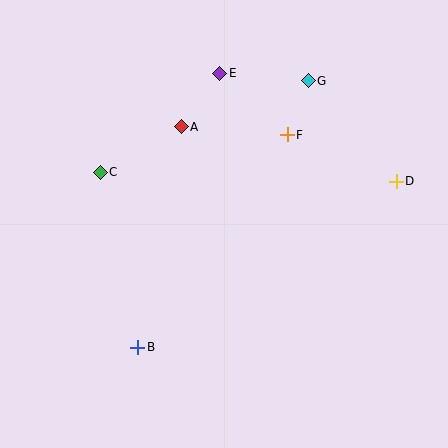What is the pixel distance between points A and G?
The distance between A and G is 135 pixels.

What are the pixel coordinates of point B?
Point B is at (138, 347).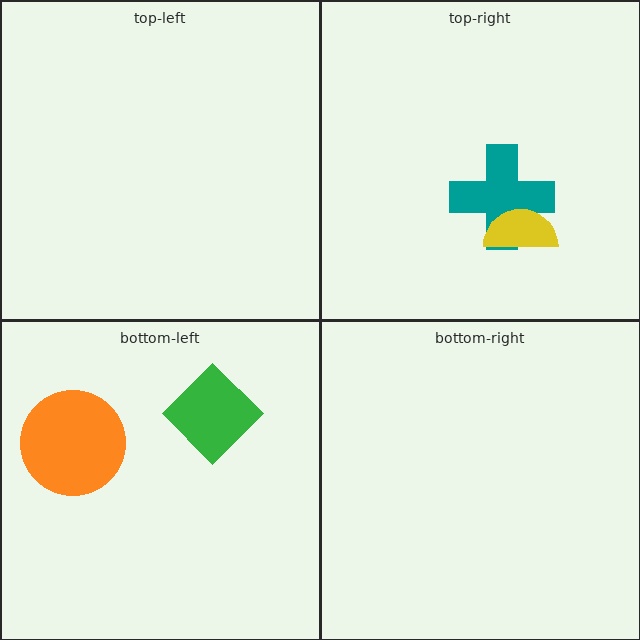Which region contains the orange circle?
The bottom-left region.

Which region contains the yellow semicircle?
The top-right region.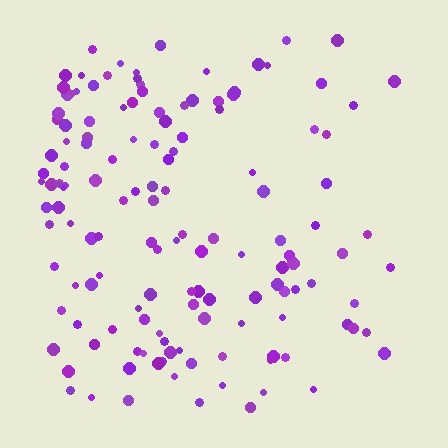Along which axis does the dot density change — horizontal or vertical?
Horizontal.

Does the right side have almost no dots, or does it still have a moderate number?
Still a moderate number, just noticeably fewer than the left.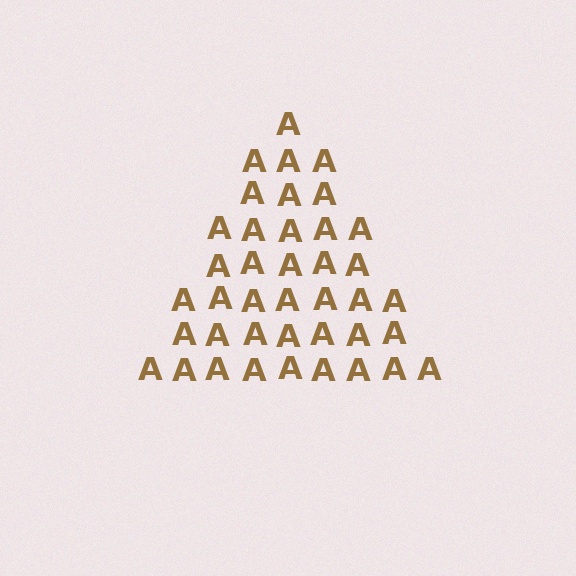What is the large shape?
The large shape is a triangle.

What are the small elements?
The small elements are letter A's.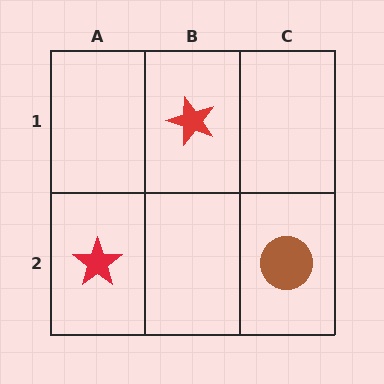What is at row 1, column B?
A red star.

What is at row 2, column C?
A brown circle.